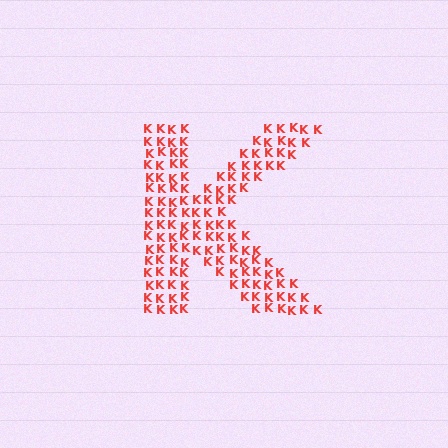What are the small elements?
The small elements are letter K's.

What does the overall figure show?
The overall figure shows the letter K.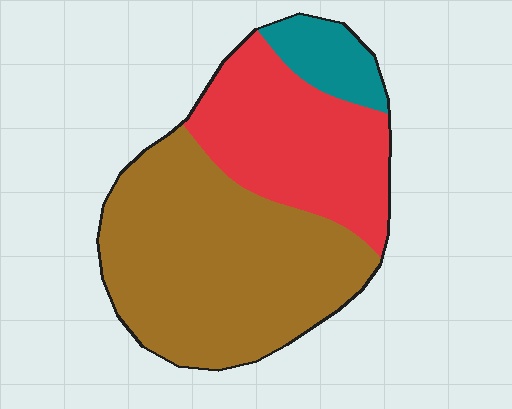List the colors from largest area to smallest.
From largest to smallest: brown, red, teal.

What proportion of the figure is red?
Red covers around 35% of the figure.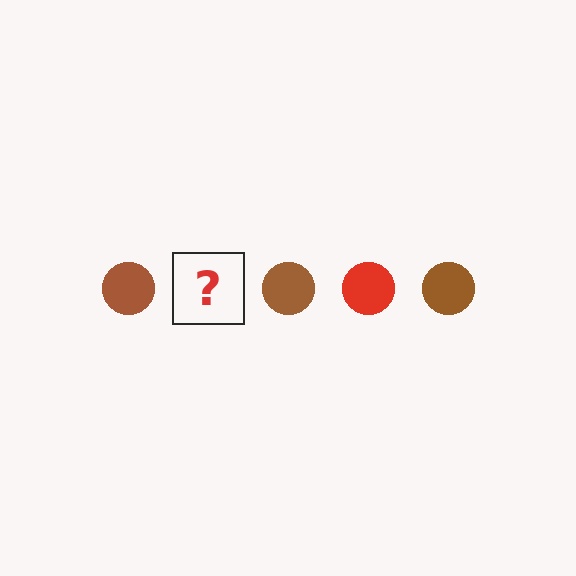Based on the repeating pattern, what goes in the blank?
The blank should be a red circle.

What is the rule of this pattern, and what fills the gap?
The rule is that the pattern cycles through brown, red circles. The gap should be filled with a red circle.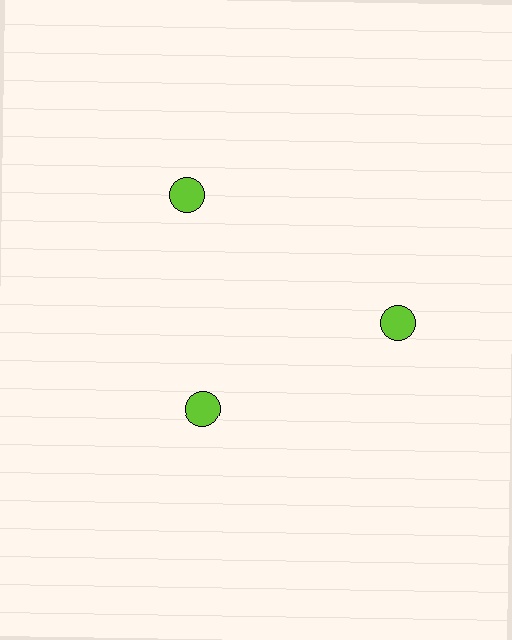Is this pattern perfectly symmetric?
No. The 3 lime circles are arranged in a ring, but one element near the 7 o'clock position is pulled inward toward the center, breaking the 3-fold rotational symmetry.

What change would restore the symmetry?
The symmetry would be restored by moving it outward, back onto the ring so that all 3 circles sit at equal angles and equal distance from the center.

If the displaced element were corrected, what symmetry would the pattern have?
It would have 3-fold rotational symmetry — the pattern would map onto itself every 120 degrees.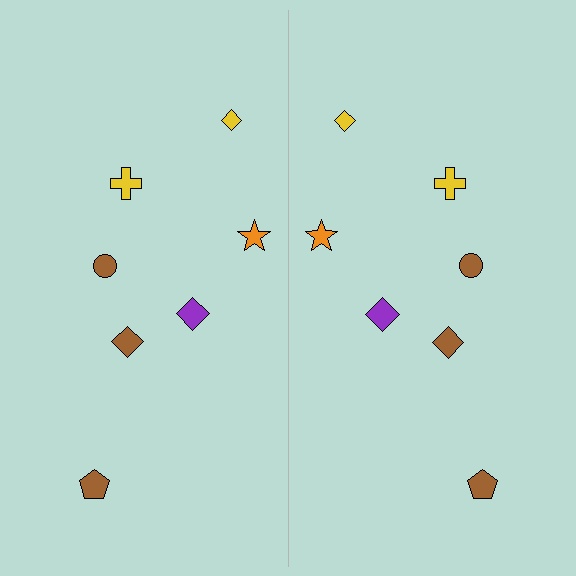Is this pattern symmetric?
Yes, this pattern has bilateral (reflection) symmetry.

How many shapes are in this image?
There are 14 shapes in this image.